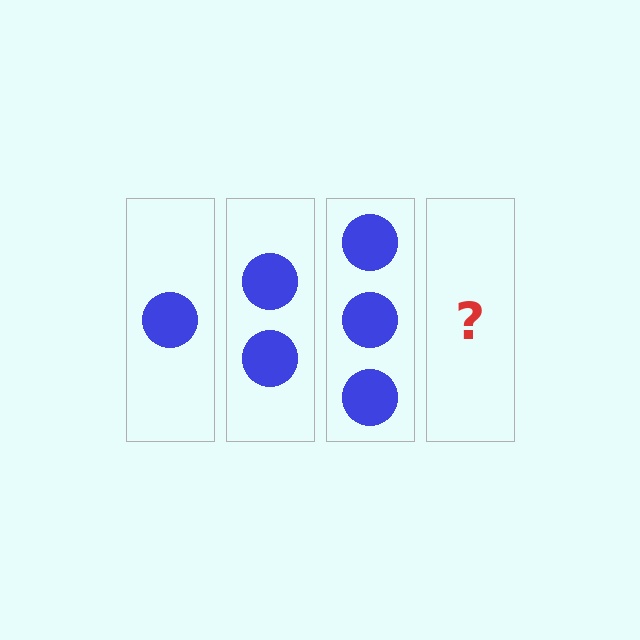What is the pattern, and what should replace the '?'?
The pattern is that each step adds one more circle. The '?' should be 4 circles.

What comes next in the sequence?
The next element should be 4 circles.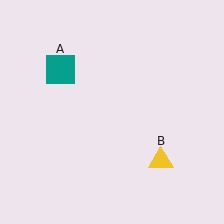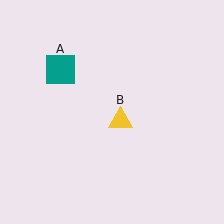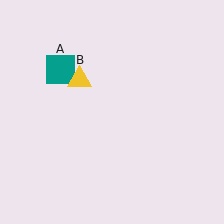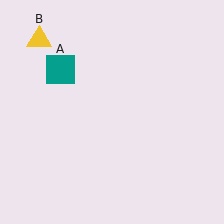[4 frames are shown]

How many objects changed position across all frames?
1 object changed position: yellow triangle (object B).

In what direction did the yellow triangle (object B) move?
The yellow triangle (object B) moved up and to the left.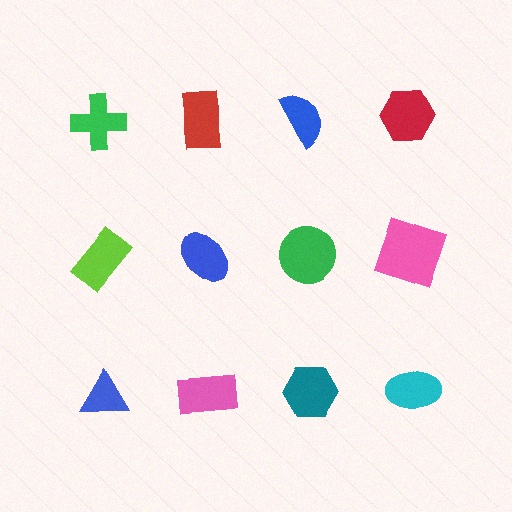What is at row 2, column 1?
A lime rectangle.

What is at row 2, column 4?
A pink square.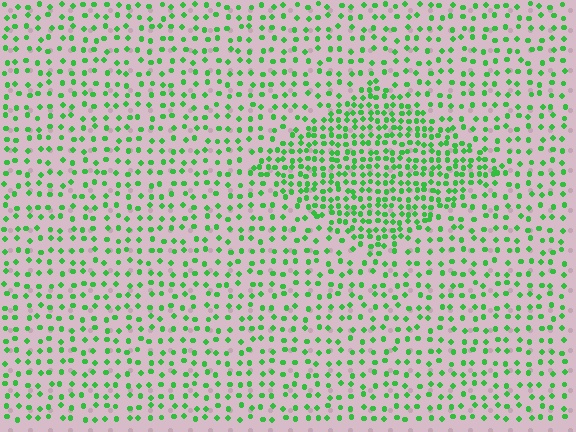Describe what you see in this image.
The image contains small green elements arranged at two different densities. A diamond-shaped region is visible where the elements are more densely packed than the surrounding area.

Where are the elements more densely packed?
The elements are more densely packed inside the diamond boundary.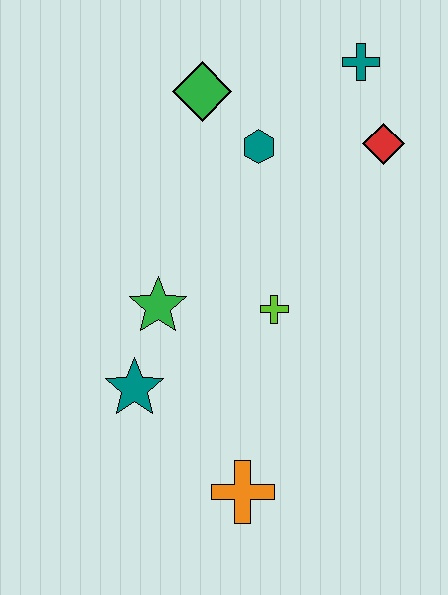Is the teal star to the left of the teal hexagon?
Yes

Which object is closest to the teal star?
The green star is closest to the teal star.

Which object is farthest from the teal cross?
The orange cross is farthest from the teal cross.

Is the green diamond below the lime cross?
No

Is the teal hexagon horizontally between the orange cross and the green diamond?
No